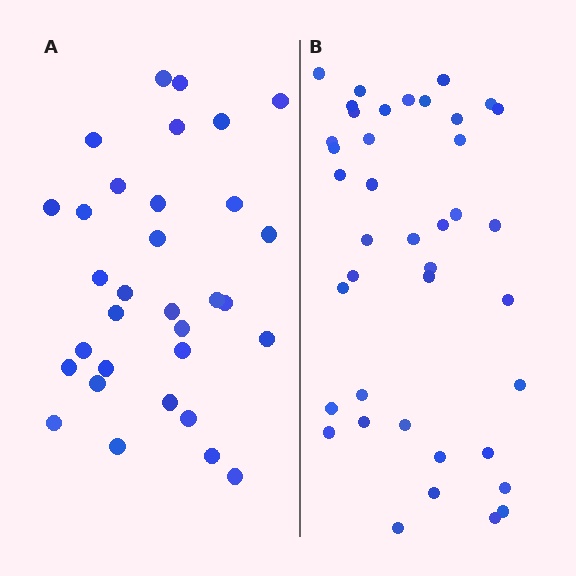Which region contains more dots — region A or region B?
Region B (the right region) has more dots.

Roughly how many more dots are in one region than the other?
Region B has roughly 8 or so more dots than region A.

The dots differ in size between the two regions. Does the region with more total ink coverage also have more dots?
No. Region A has more total ink coverage because its dots are larger, but region B actually contains more individual dots. Total area can be misleading — the number of items is what matters here.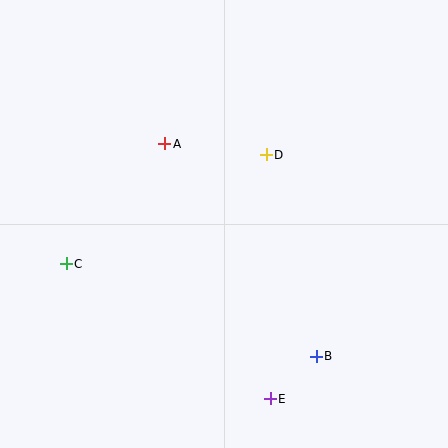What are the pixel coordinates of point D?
Point D is at (266, 155).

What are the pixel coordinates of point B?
Point B is at (316, 356).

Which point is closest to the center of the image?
Point D at (266, 155) is closest to the center.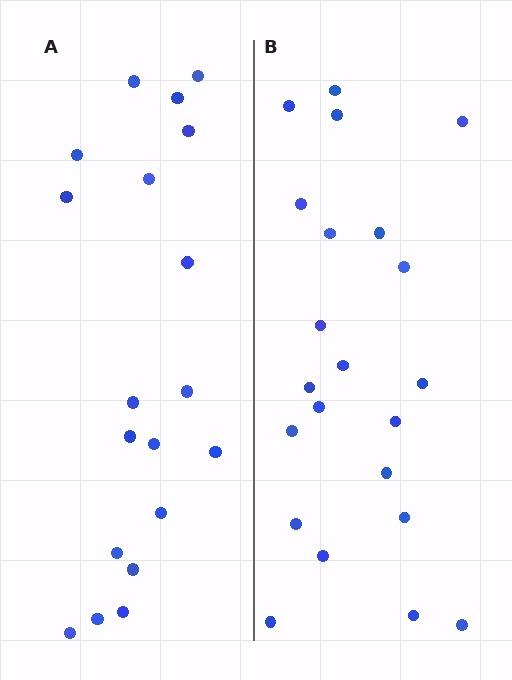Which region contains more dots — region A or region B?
Region B (the right region) has more dots.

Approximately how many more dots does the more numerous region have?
Region B has just a few more — roughly 2 or 3 more dots than region A.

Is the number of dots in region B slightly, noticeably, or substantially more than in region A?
Region B has only slightly more — the two regions are fairly close. The ratio is roughly 1.2 to 1.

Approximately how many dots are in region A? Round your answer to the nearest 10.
About 20 dots. (The exact count is 19, which rounds to 20.)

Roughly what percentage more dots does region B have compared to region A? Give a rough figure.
About 15% more.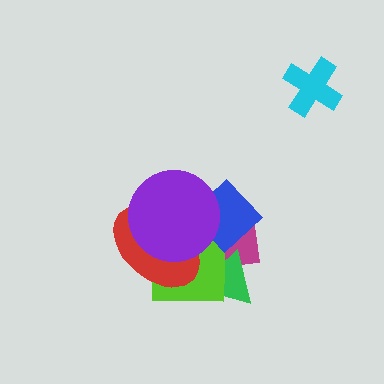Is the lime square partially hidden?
Yes, it is partially covered by another shape.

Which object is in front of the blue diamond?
The purple circle is in front of the blue diamond.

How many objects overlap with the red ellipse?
3 objects overlap with the red ellipse.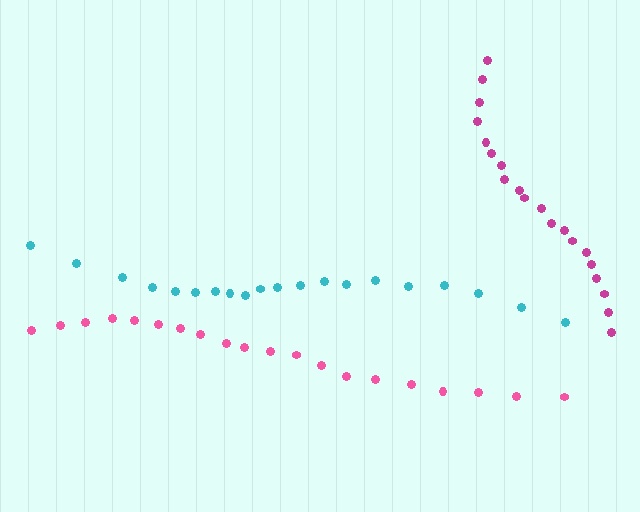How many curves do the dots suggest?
There are 3 distinct paths.